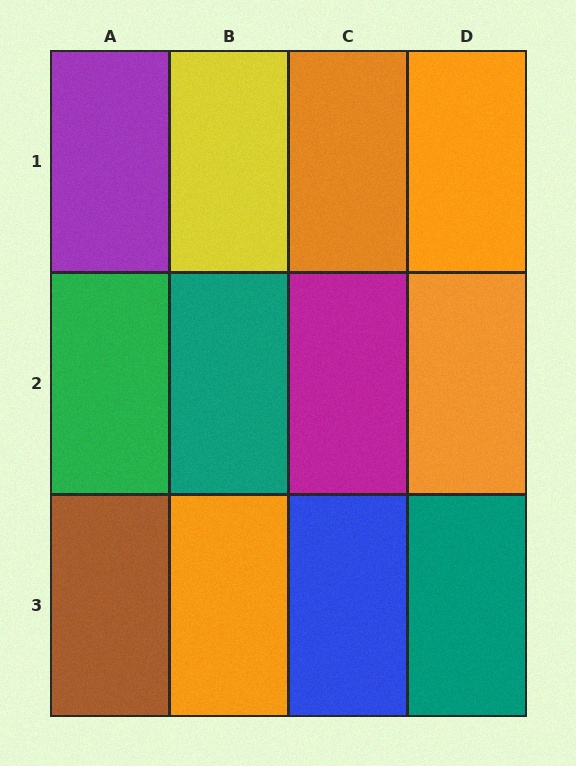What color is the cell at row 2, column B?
Teal.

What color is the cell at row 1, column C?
Orange.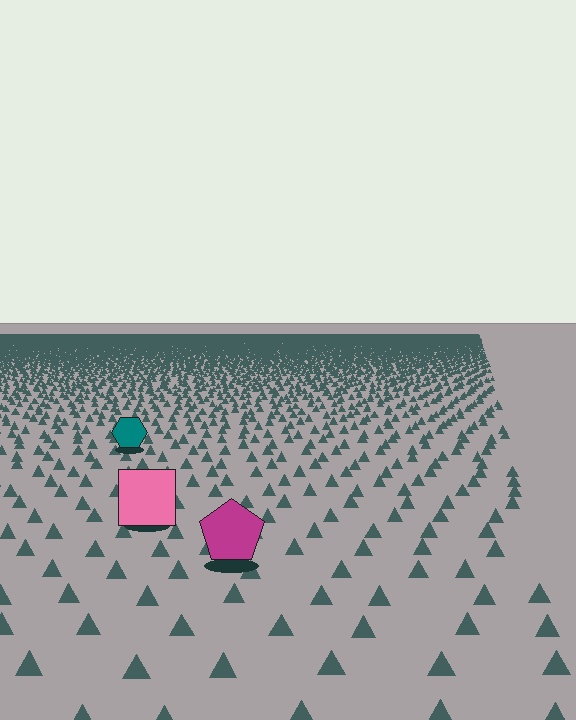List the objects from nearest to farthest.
From nearest to farthest: the magenta pentagon, the pink square, the teal hexagon.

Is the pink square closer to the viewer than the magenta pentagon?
No. The magenta pentagon is closer — you can tell from the texture gradient: the ground texture is coarser near it.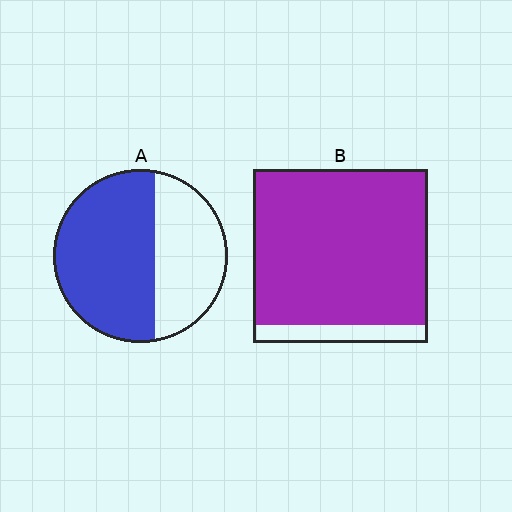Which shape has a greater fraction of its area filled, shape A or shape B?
Shape B.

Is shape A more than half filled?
Yes.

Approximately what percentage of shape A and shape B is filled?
A is approximately 60% and B is approximately 90%.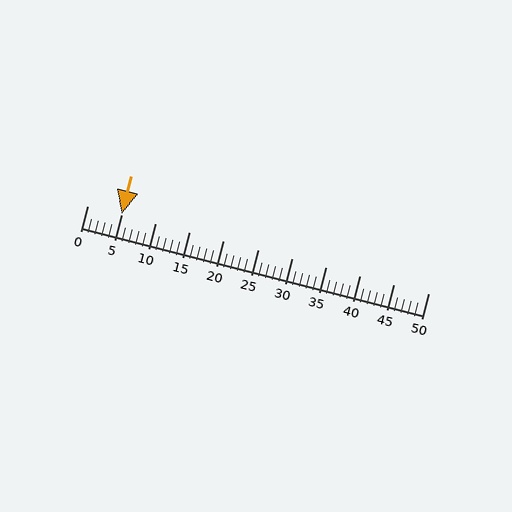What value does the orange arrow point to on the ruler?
The orange arrow points to approximately 5.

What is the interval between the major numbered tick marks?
The major tick marks are spaced 5 units apart.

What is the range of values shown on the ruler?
The ruler shows values from 0 to 50.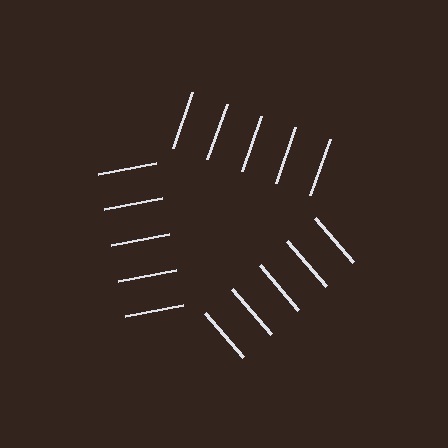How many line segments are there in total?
15 — 5 along each of the 3 edges.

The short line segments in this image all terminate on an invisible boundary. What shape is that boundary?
An illusory triangle — the line segments terminate on its edges but no continuous stroke is drawn.